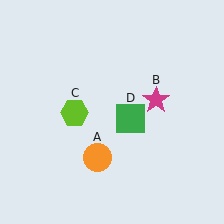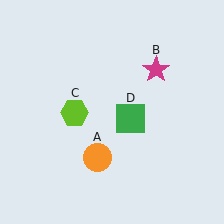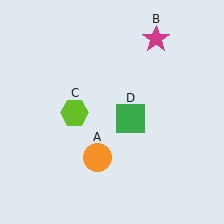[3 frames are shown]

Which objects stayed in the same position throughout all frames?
Orange circle (object A) and lime hexagon (object C) and green square (object D) remained stationary.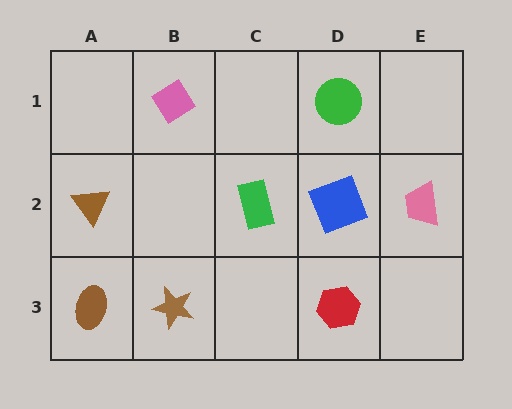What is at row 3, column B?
A brown star.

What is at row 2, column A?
A brown triangle.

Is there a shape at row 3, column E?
No, that cell is empty.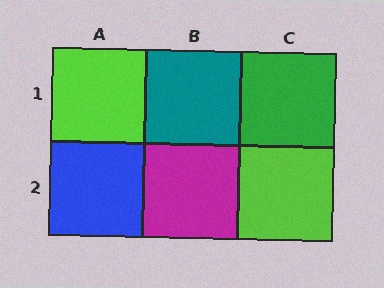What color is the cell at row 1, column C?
Green.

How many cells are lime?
2 cells are lime.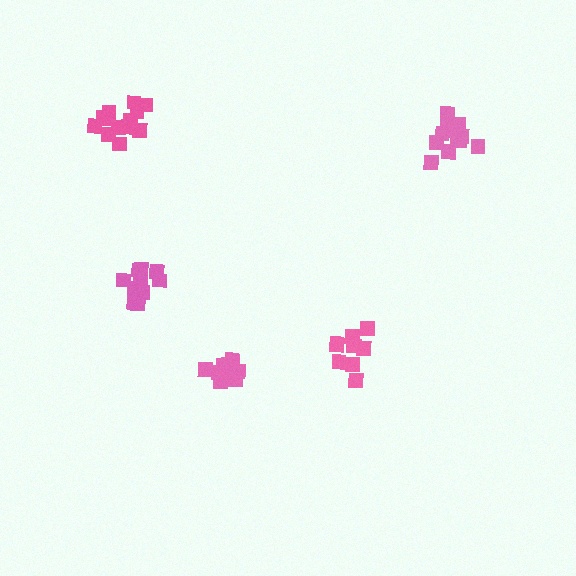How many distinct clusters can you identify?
There are 5 distinct clusters.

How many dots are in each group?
Group 1: 14 dots, Group 2: 10 dots, Group 3: 13 dots, Group 4: 11 dots, Group 5: 9 dots (57 total).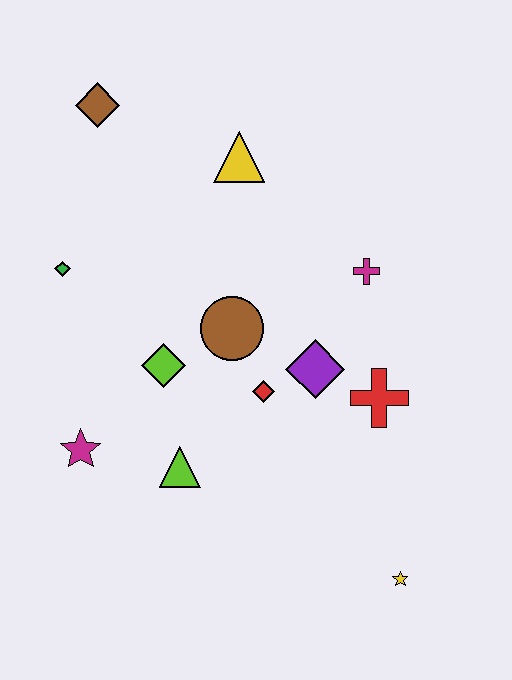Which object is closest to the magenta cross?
The purple diamond is closest to the magenta cross.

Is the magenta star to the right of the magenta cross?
No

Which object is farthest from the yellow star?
The brown diamond is farthest from the yellow star.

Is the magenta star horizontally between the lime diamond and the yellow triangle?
No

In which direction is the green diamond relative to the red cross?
The green diamond is to the left of the red cross.